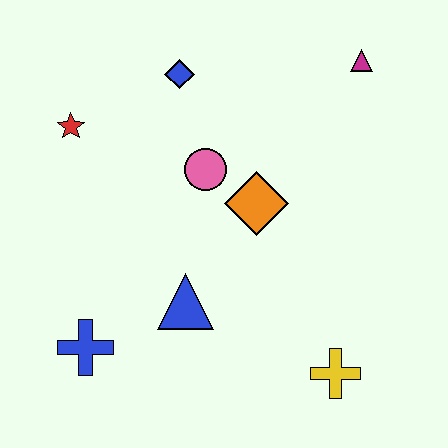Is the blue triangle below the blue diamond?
Yes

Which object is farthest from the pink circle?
The yellow cross is farthest from the pink circle.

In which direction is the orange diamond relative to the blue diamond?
The orange diamond is below the blue diamond.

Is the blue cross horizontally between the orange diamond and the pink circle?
No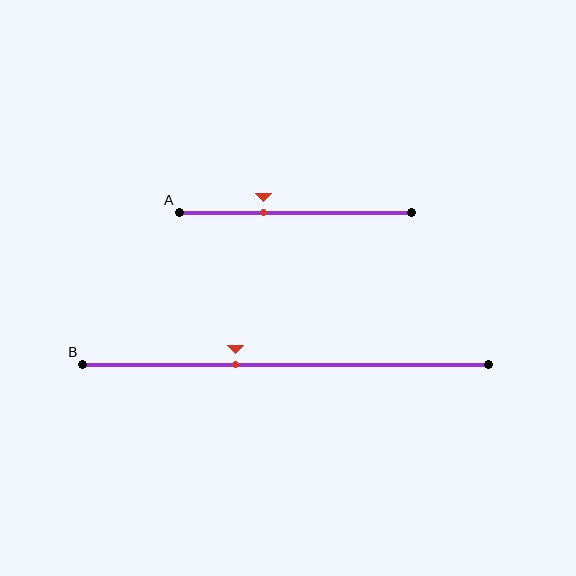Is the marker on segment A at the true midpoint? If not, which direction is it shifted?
No, the marker on segment A is shifted to the left by about 14% of the segment length.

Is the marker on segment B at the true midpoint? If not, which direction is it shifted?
No, the marker on segment B is shifted to the left by about 12% of the segment length.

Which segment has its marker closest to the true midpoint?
Segment B has its marker closest to the true midpoint.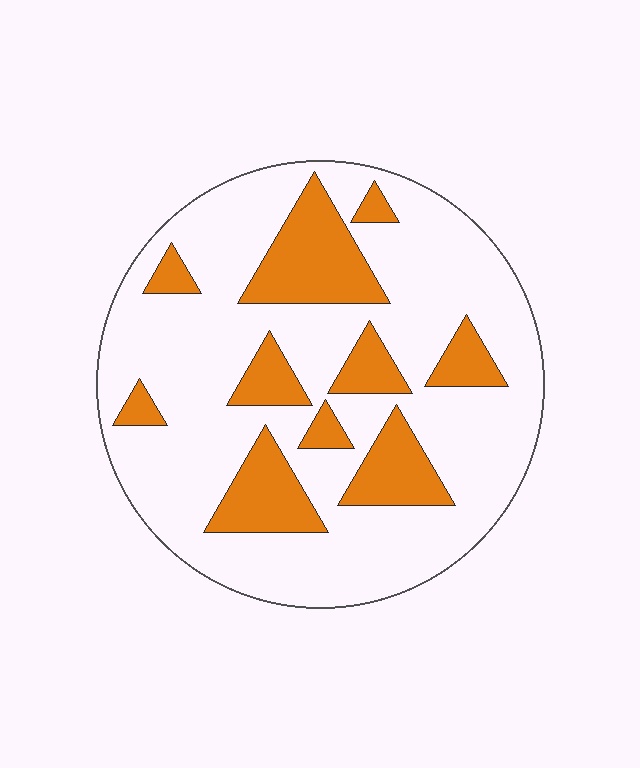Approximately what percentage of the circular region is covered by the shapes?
Approximately 25%.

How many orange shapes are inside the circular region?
10.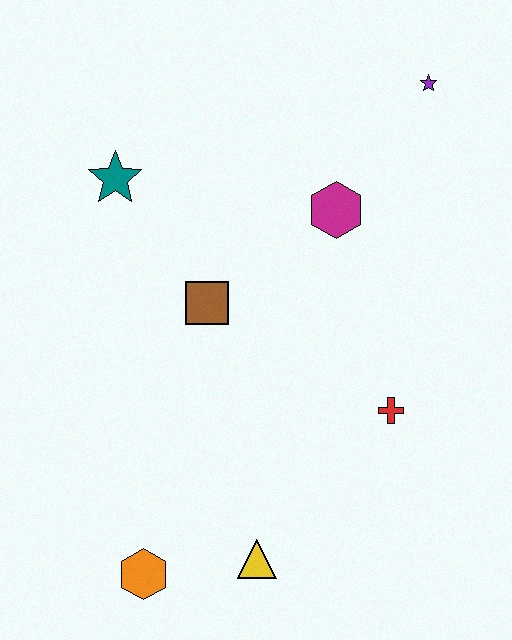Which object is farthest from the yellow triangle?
The purple star is farthest from the yellow triangle.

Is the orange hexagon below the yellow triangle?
Yes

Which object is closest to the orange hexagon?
The yellow triangle is closest to the orange hexagon.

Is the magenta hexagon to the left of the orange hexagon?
No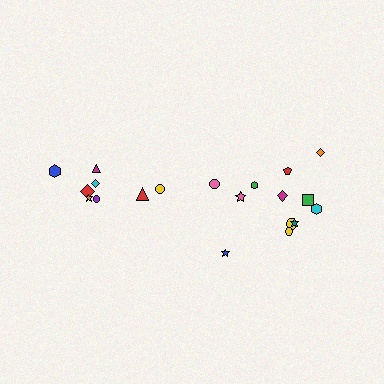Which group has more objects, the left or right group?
The right group.